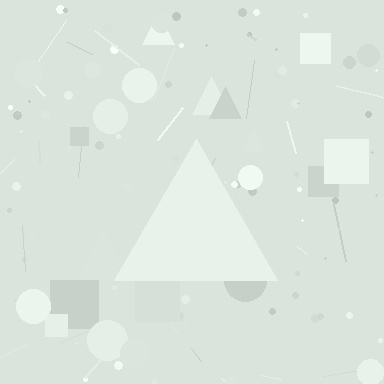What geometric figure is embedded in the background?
A triangle is embedded in the background.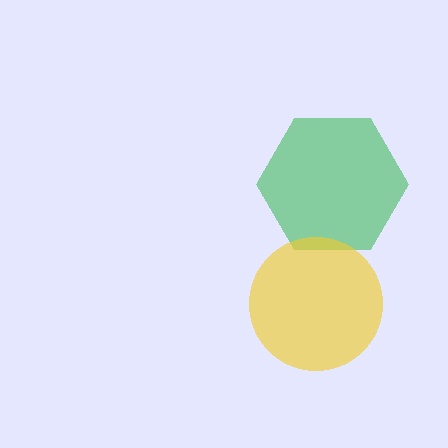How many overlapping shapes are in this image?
There are 2 overlapping shapes in the image.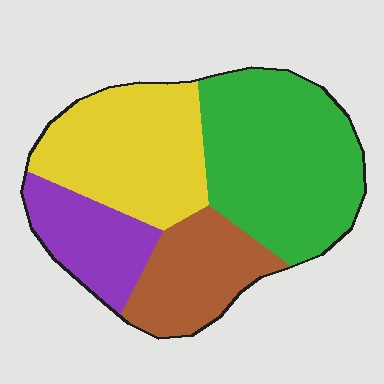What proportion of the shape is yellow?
Yellow takes up between a sixth and a third of the shape.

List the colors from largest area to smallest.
From largest to smallest: green, yellow, brown, purple.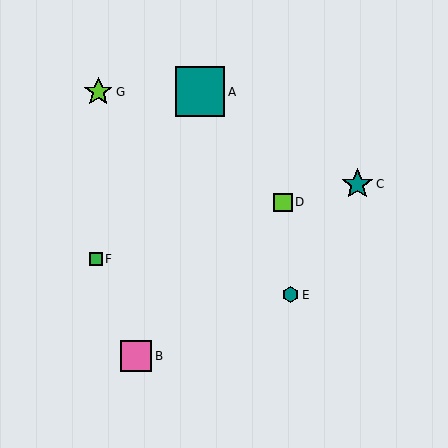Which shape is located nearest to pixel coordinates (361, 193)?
The teal star (labeled C) at (357, 184) is nearest to that location.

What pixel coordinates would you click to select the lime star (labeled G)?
Click at (98, 92) to select the lime star G.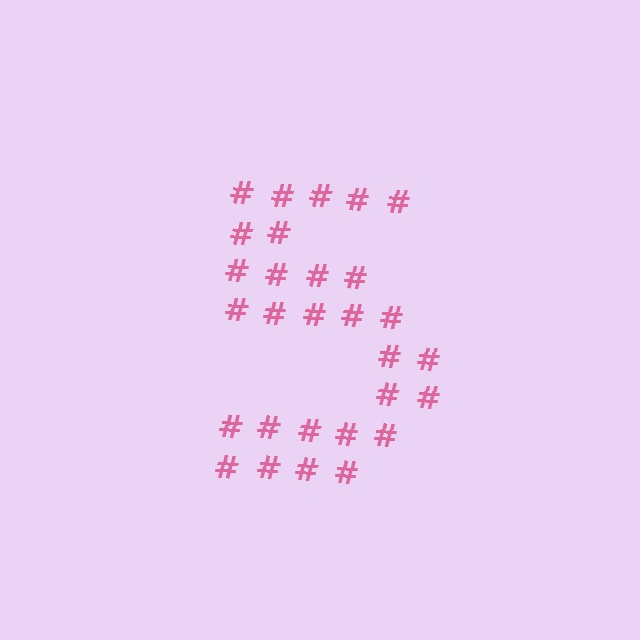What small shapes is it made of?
It is made of small hash symbols.